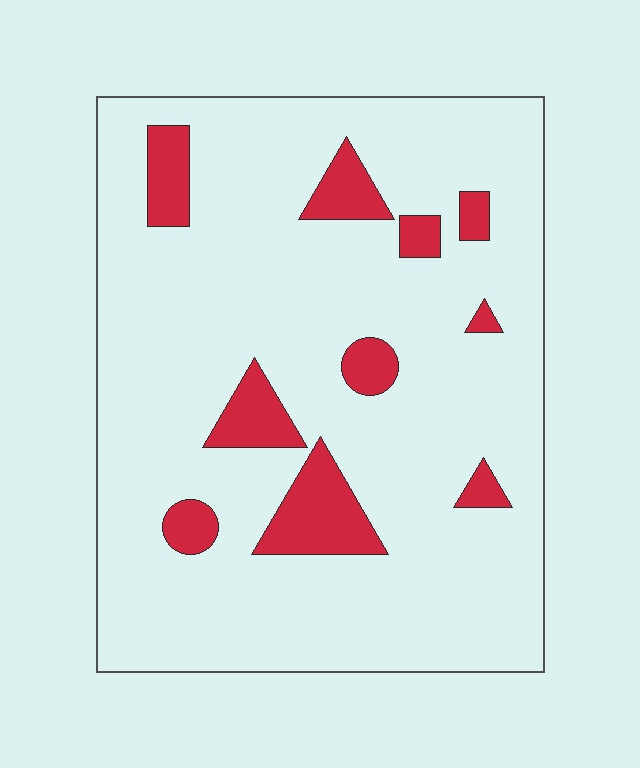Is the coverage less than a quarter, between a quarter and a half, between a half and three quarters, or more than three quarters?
Less than a quarter.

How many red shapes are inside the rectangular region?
10.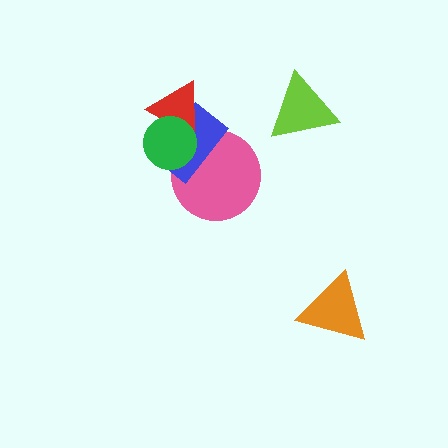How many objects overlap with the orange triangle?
0 objects overlap with the orange triangle.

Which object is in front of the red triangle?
The green circle is in front of the red triangle.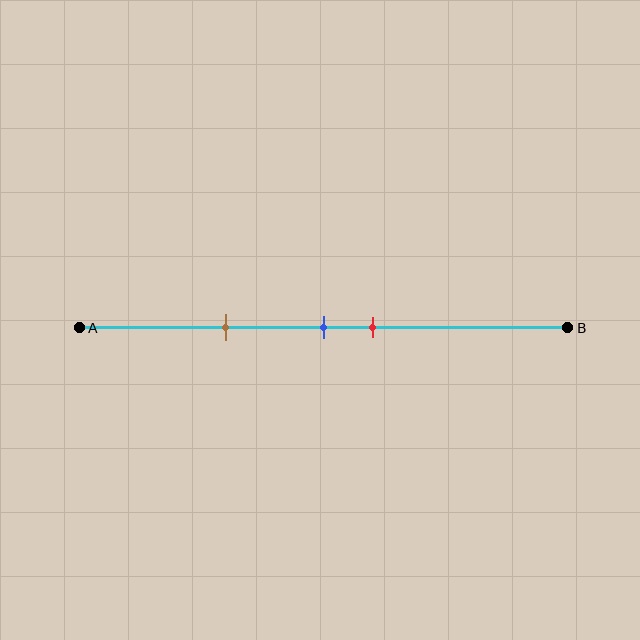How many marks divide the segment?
There are 3 marks dividing the segment.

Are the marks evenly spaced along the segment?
No, the marks are not evenly spaced.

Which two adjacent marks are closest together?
The blue and red marks are the closest adjacent pair.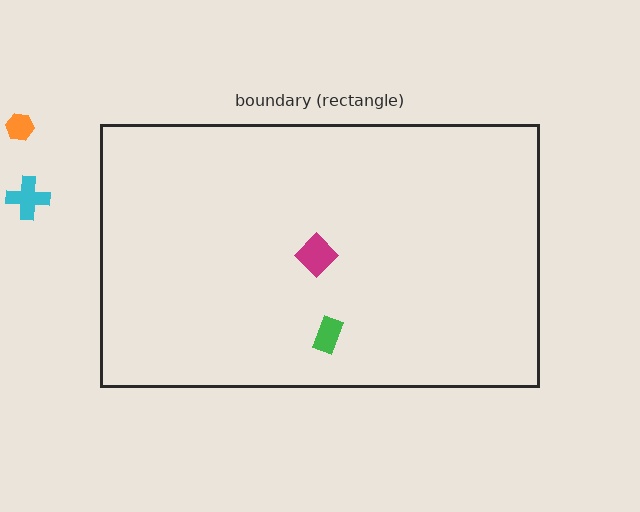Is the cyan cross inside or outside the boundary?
Outside.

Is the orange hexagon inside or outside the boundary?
Outside.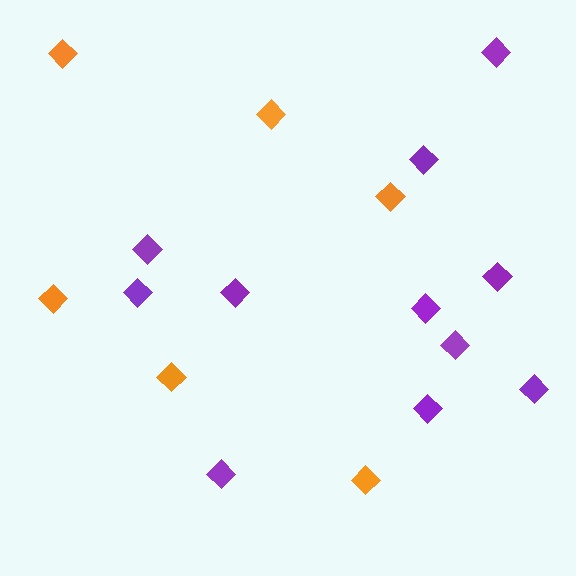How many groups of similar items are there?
There are 2 groups: one group of purple diamonds (11) and one group of orange diamonds (6).